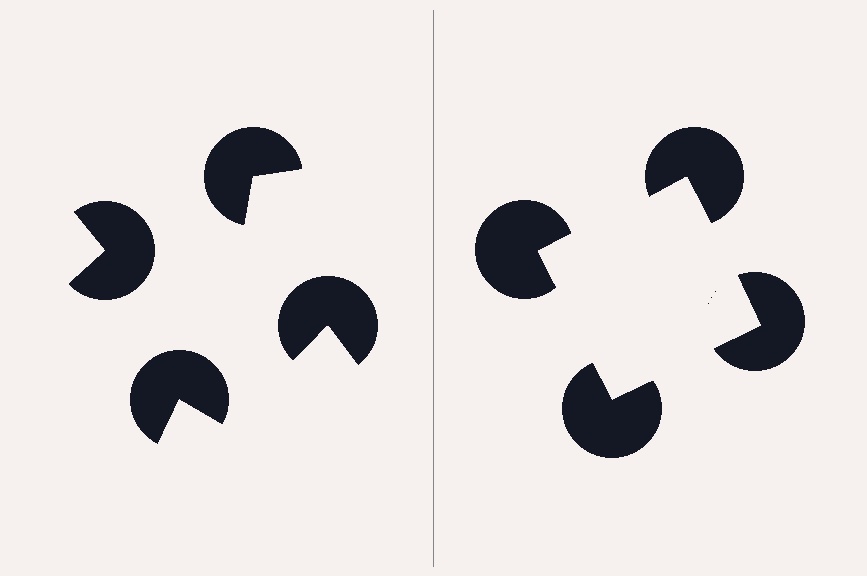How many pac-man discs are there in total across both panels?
8 — 4 on each side.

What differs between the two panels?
The pac-man discs are positioned identically on both sides; only the wedge orientations differ. On the right they align to a square; on the left they are misaligned.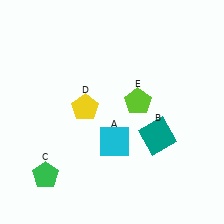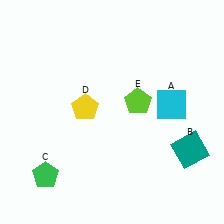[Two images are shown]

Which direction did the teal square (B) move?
The teal square (B) moved right.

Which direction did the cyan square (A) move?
The cyan square (A) moved right.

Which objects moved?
The objects that moved are: the cyan square (A), the teal square (B).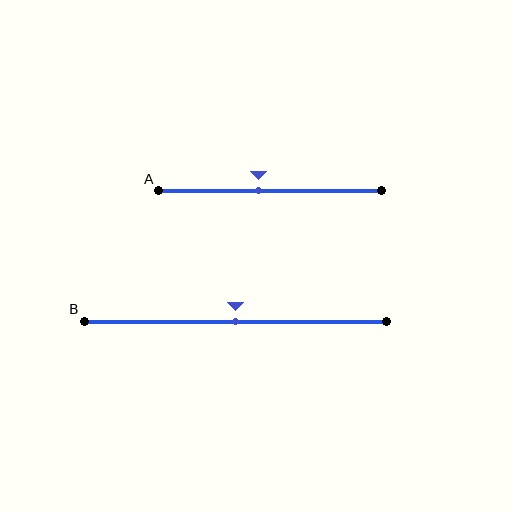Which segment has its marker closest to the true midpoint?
Segment B has its marker closest to the true midpoint.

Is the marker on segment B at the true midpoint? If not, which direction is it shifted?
Yes, the marker on segment B is at the true midpoint.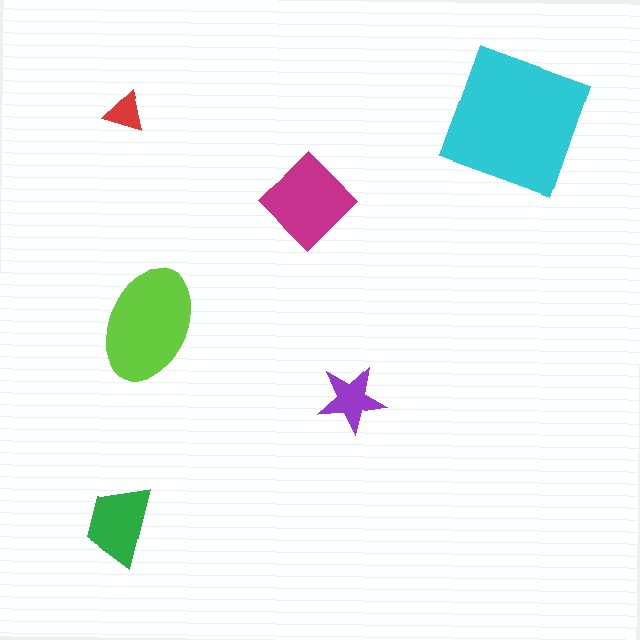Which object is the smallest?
The red triangle.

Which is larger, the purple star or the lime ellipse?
The lime ellipse.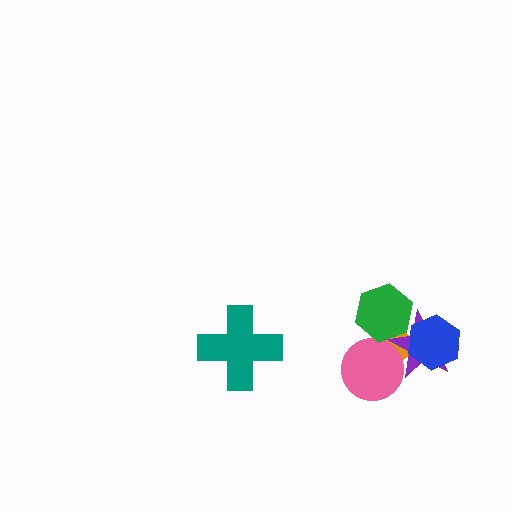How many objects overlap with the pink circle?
2 objects overlap with the pink circle.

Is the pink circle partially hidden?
Yes, it is partially covered by another shape.